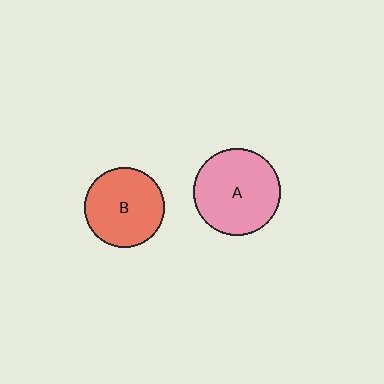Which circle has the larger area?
Circle A (pink).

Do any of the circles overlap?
No, none of the circles overlap.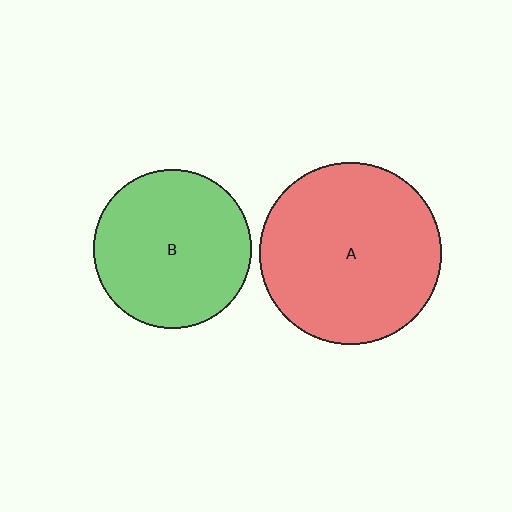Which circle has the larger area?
Circle A (red).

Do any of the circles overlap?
No, none of the circles overlap.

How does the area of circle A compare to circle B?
Approximately 1.3 times.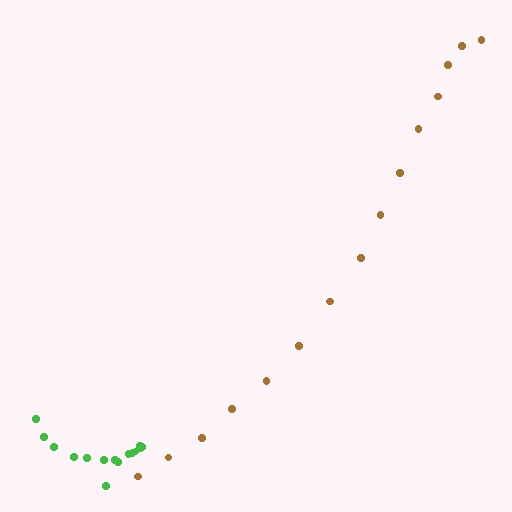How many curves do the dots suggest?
There are 2 distinct paths.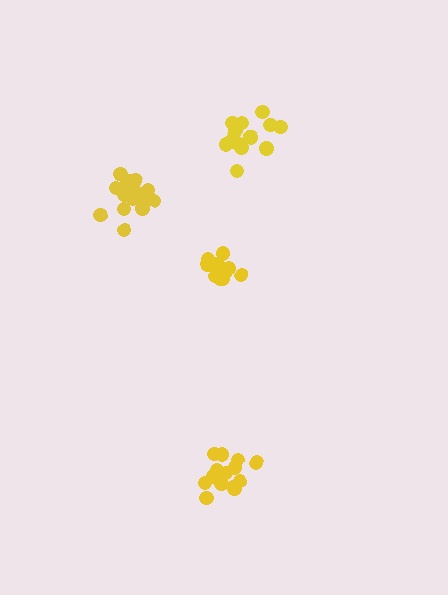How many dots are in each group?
Group 1: 13 dots, Group 2: 12 dots, Group 3: 15 dots, Group 4: 14 dots (54 total).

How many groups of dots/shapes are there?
There are 4 groups.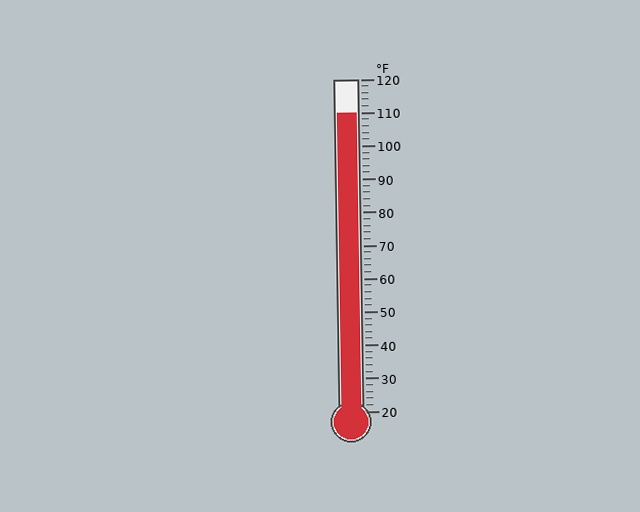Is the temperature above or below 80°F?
The temperature is above 80°F.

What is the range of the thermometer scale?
The thermometer scale ranges from 20°F to 120°F.